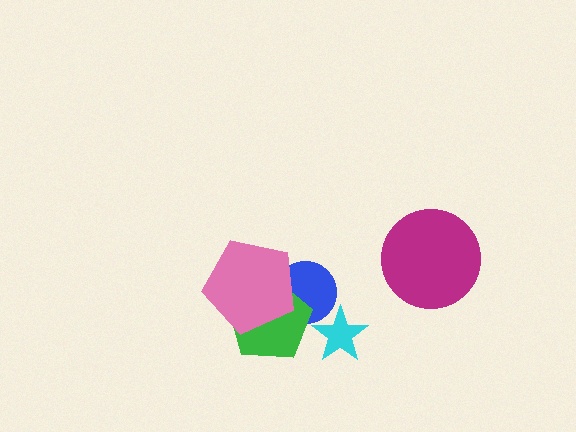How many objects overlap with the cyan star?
1 object overlaps with the cyan star.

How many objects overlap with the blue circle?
3 objects overlap with the blue circle.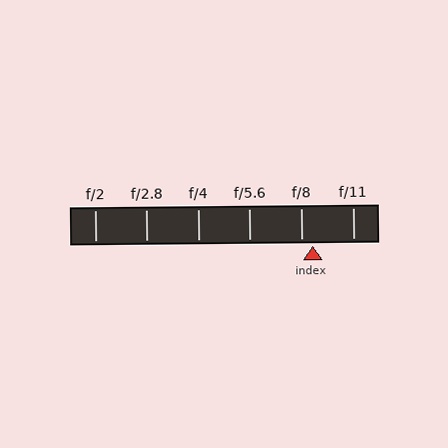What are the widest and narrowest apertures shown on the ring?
The widest aperture shown is f/2 and the narrowest is f/11.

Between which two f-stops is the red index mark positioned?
The index mark is between f/8 and f/11.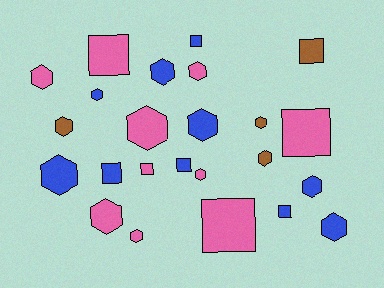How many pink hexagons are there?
There are 6 pink hexagons.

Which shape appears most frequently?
Hexagon, with 15 objects.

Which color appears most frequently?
Pink, with 10 objects.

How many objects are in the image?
There are 24 objects.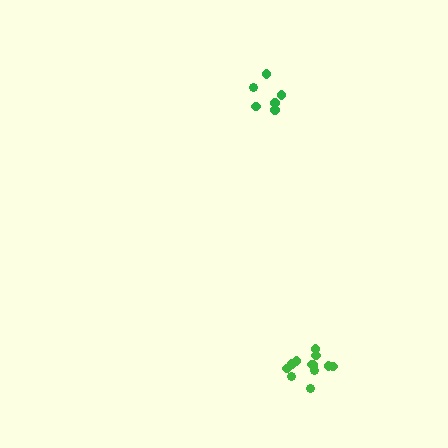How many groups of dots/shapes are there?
There are 2 groups.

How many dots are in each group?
Group 1: 6 dots, Group 2: 12 dots (18 total).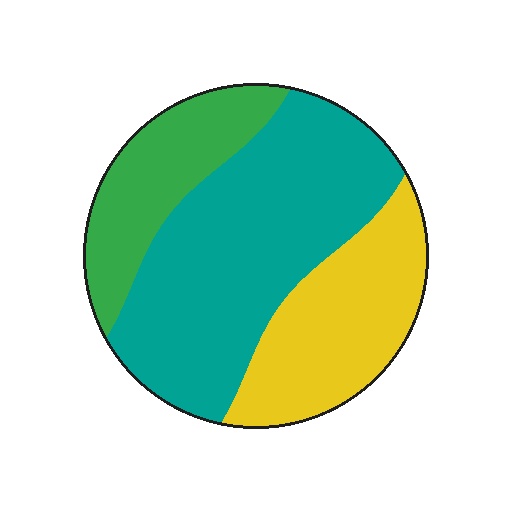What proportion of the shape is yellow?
Yellow takes up about one quarter (1/4) of the shape.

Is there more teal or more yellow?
Teal.